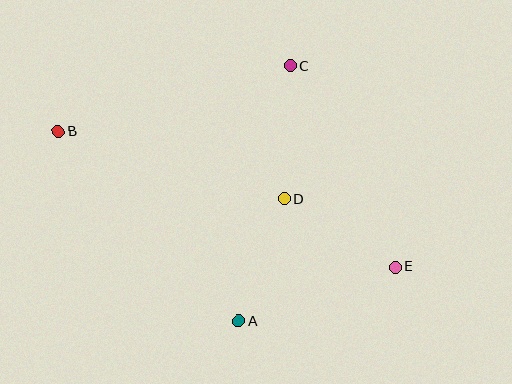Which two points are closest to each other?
Points D and E are closest to each other.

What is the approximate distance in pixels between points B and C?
The distance between B and C is approximately 241 pixels.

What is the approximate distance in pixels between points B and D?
The distance between B and D is approximately 236 pixels.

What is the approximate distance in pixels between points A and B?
The distance between A and B is approximately 262 pixels.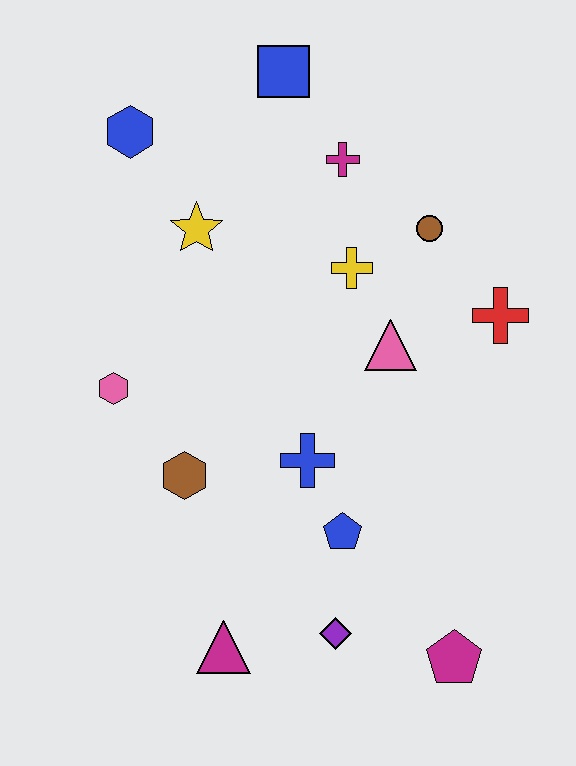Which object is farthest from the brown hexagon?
The blue square is farthest from the brown hexagon.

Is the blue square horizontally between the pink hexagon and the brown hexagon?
No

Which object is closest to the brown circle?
The yellow cross is closest to the brown circle.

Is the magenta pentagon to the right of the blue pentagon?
Yes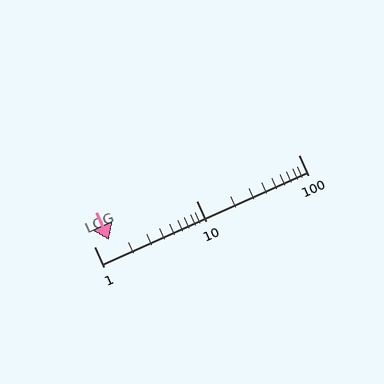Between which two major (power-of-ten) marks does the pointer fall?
The pointer is between 1 and 10.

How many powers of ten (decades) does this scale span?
The scale spans 2 decades, from 1 to 100.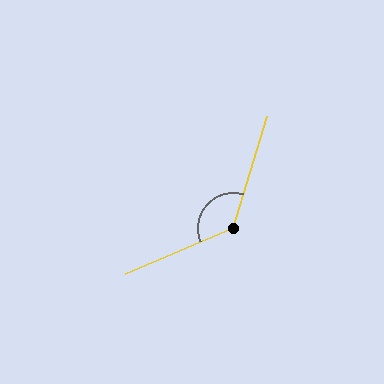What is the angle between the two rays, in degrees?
Approximately 130 degrees.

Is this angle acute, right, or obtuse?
It is obtuse.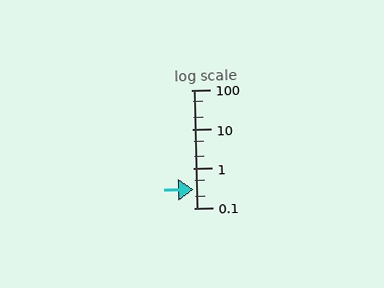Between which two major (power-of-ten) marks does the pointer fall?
The pointer is between 0.1 and 1.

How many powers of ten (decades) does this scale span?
The scale spans 3 decades, from 0.1 to 100.